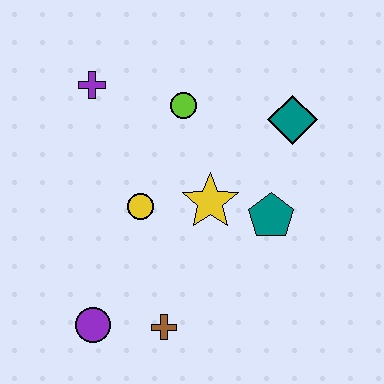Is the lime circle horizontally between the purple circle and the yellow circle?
No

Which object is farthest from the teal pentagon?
The purple cross is farthest from the teal pentagon.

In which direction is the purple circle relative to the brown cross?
The purple circle is to the left of the brown cross.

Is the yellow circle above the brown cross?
Yes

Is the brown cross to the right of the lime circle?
No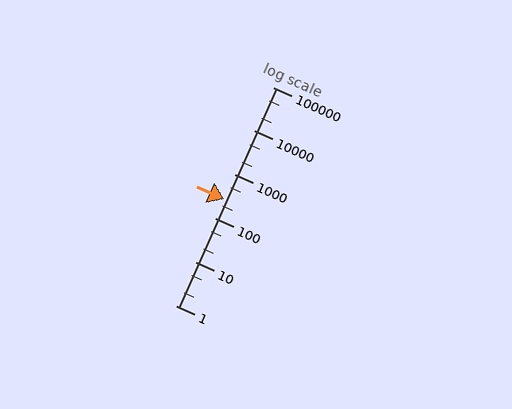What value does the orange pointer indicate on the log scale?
The pointer indicates approximately 280.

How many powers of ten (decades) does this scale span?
The scale spans 5 decades, from 1 to 100000.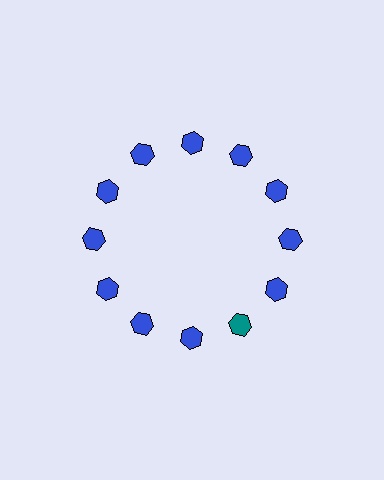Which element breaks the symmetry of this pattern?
The teal hexagon at roughly the 5 o'clock position breaks the symmetry. All other shapes are blue hexagons.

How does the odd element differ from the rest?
It has a different color: teal instead of blue.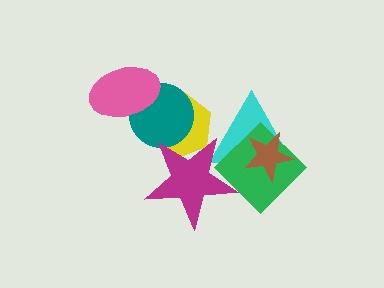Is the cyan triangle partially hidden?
Yes, it is partially covered by another shape.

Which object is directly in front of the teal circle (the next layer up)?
The pink ellipse is directly in front of the teal circle.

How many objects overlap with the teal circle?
3 objects overlap with the teal circle.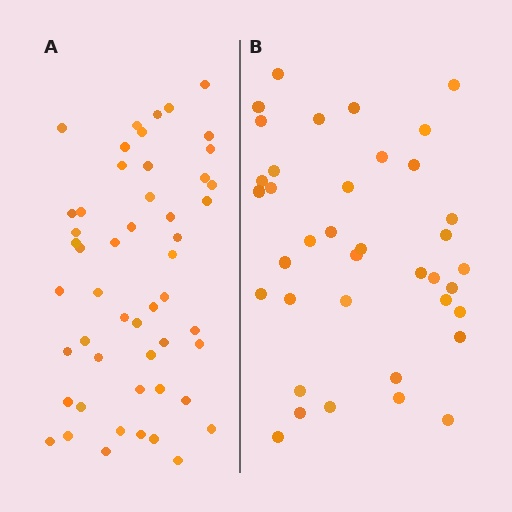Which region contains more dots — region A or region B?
Region A (the left region) has more dots.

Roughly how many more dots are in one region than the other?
Region A has approximately 15 more dots than region B.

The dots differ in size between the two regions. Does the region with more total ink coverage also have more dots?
No. Region B has more total ink coverage because its dots are larger, but region A actually contains more individual dots. Total area can be misleading — the number of items is what matters here.